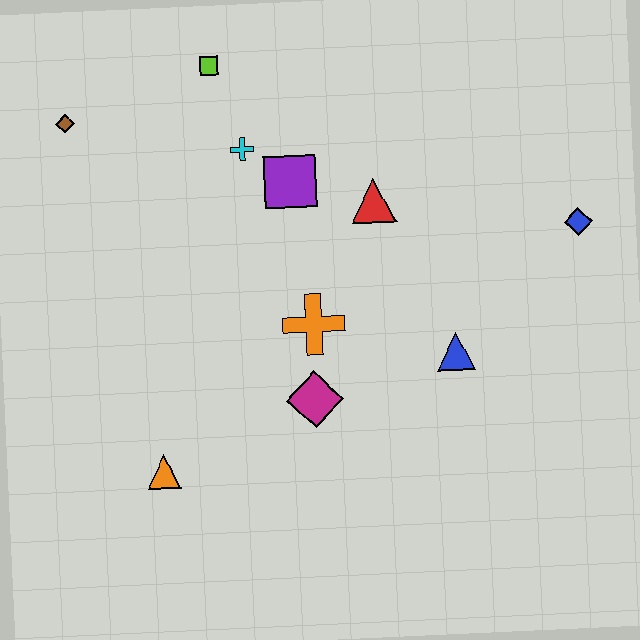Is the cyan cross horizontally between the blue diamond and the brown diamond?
Yes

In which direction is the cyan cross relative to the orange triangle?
The cyan cross is above the orange triangle.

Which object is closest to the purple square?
The cyan cross is closest to the purple square.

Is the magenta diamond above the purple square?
No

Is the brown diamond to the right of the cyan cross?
No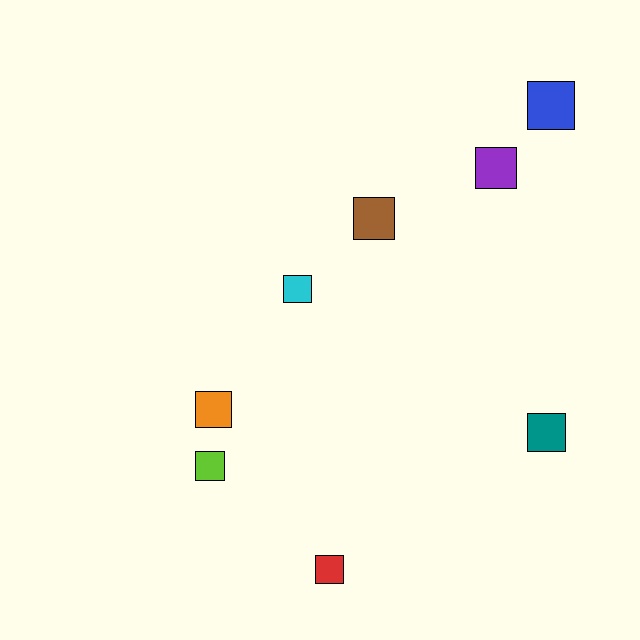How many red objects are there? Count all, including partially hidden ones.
There is 1 red object.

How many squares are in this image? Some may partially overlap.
There are 8 squares.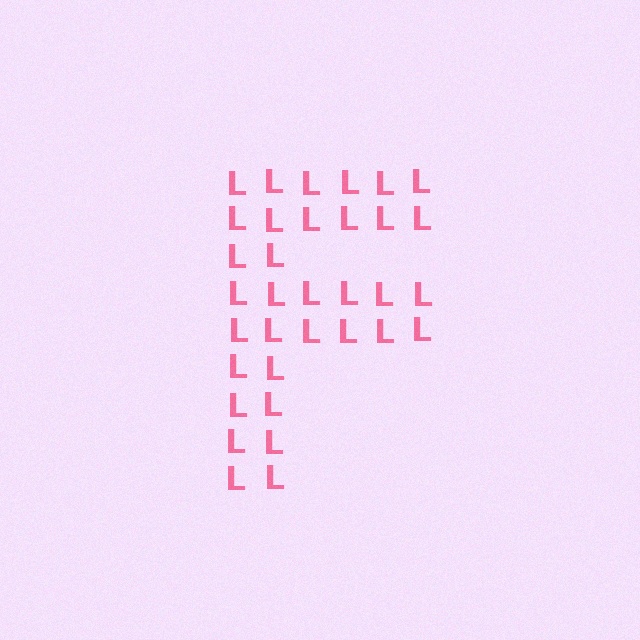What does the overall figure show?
The overall figure shows the letter F.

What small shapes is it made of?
It is made of small letter L's.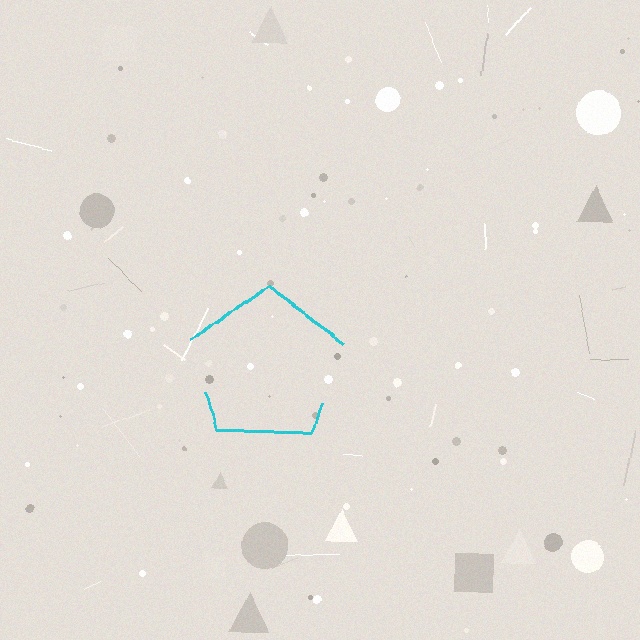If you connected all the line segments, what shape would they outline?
They would outline a pentagon.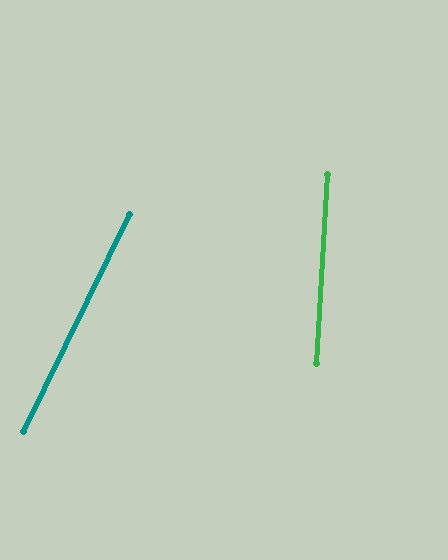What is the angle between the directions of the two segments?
Approximately 23 degrees.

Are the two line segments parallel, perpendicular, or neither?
Neither parallel nor perpendicular — they differ by about 23°.